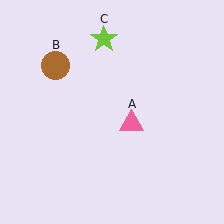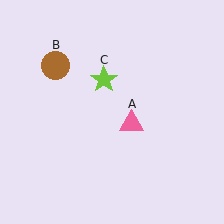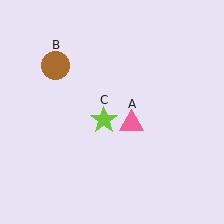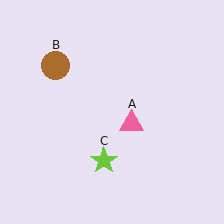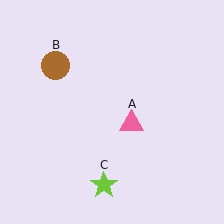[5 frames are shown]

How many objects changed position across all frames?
1 object changed position: lime star (object C).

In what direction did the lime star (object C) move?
The lime star (object C) moved down.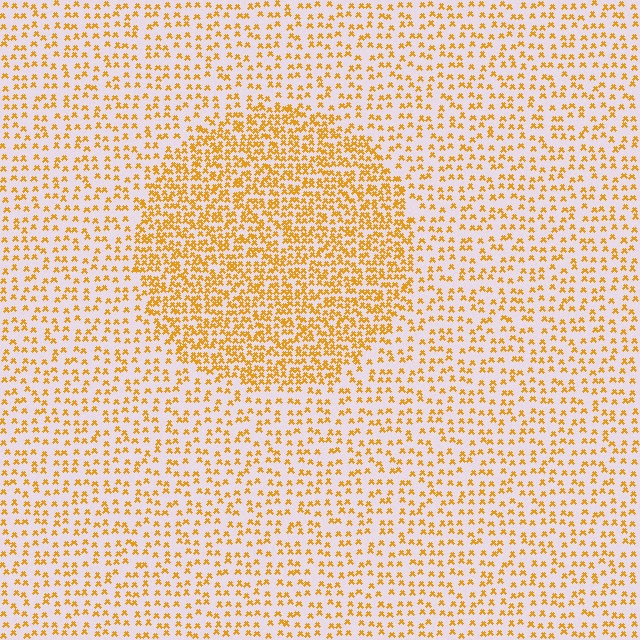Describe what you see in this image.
The image contains small orange elements arranged at two different densities. A circle-shaped region is visible where the elements are more densely packed than the surrounding area.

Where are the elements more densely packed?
The elements are more densely packed inside the circle boundary.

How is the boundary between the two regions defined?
The boundary is defined by a change in element density (approximately 2.1x ratio). All elements are the same color, size, and shape.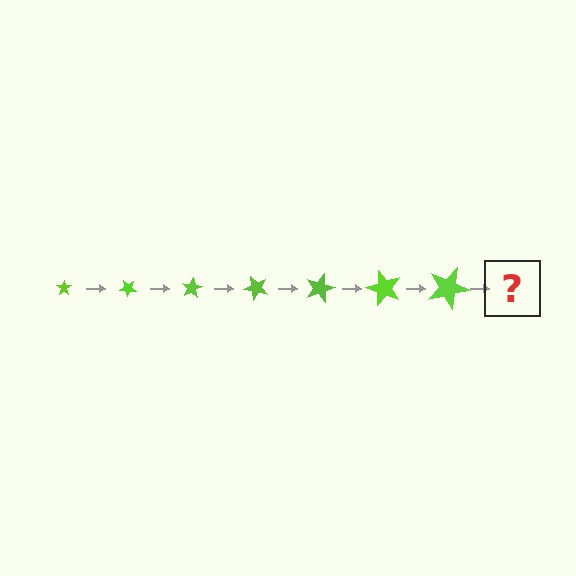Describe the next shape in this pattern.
It should be a star, larger than the previous one and rotated 280 degrees from the start.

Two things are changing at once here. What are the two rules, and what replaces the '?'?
The two rules are that the star grows larger each step and it rotates 40 degrees each step. The '?' should be a star, larger than the previous one and rotated 280 degrees from the start.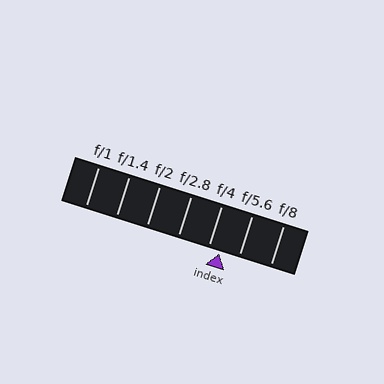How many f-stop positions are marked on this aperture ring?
There are 7 f-stop positions marked.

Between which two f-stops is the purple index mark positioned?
The index mark is between f/4 and f/5.6.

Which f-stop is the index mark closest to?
The index mark is closest to f/4.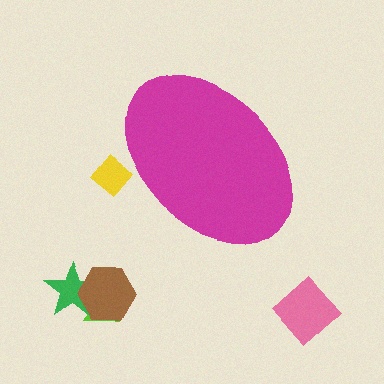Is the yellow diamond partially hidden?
Yes, the yellow diamond is partially hidden behind the magenta ellipse.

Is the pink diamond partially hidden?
No, the pink diamond is fully visible.